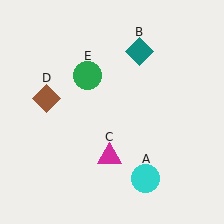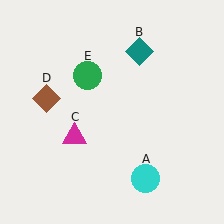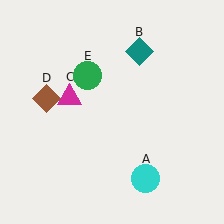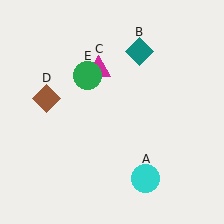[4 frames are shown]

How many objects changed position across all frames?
1 object changed position: magenta triangle (object C).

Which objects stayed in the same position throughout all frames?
Cyan circle (object A) and teal diamond (object B) and brown diamond (object D) and green circle (object E) remained stationary.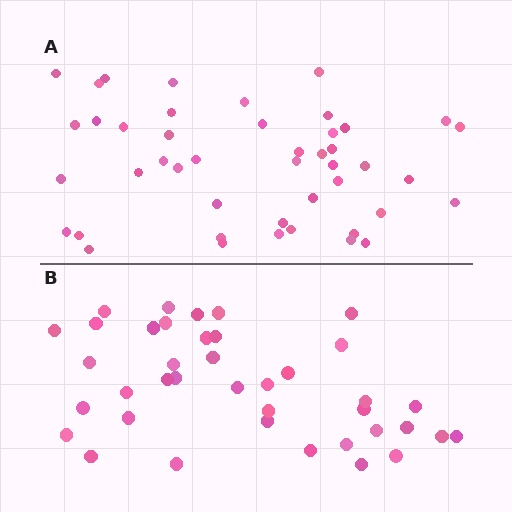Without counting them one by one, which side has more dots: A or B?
Region A (the top region) has more dots.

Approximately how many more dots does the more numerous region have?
Region A has about 6 more dots than region B.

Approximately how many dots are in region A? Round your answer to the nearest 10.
About 40 dots. (The exact count is 45, which rounds to 40.)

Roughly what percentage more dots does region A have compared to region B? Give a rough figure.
About 15% more.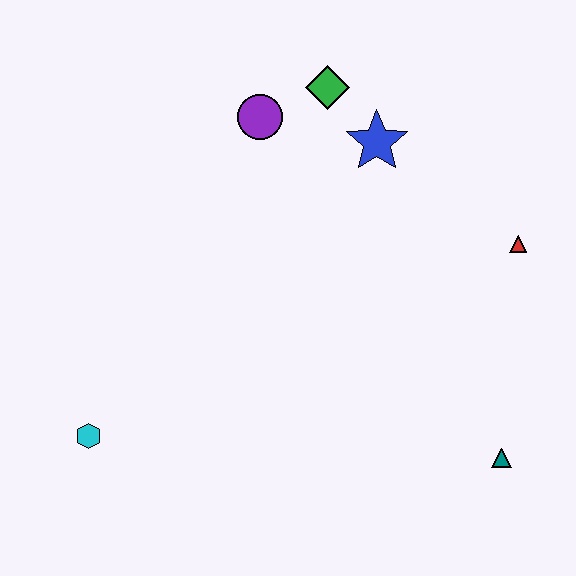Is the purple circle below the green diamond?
Yes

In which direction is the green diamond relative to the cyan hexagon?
The green diamond is above the cyan hexagon.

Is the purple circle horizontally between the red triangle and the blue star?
No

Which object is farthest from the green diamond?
The cyan hexagon is farthest from the green diamond.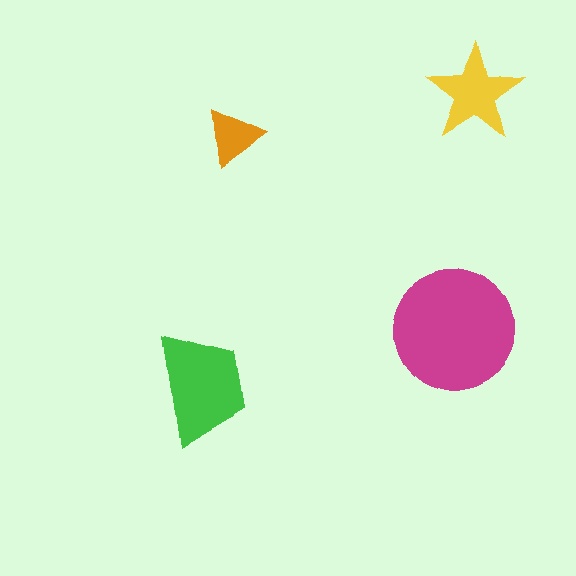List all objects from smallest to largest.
The orange triangle, the yellow star, the green trapezoid, the magenta circle.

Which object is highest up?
The yellow star is topmost.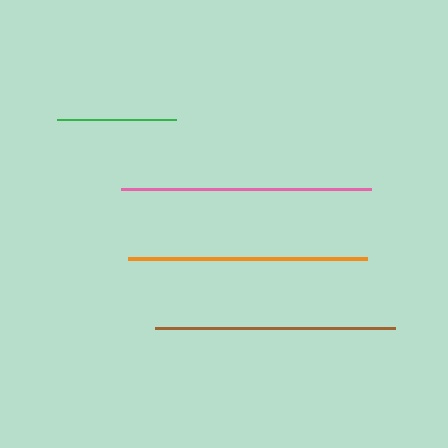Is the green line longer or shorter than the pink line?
The pink line is longer than the green line.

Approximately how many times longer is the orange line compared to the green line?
The orange line is approximately 2.0 times the length of the green line.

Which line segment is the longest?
The pink line is the longest at approximately 250 pixels.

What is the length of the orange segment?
The orange segment is approximately 239 pixels long.